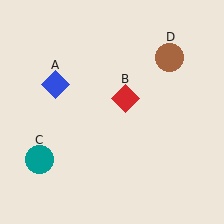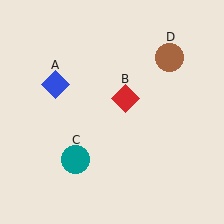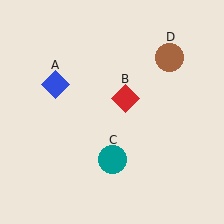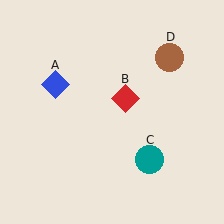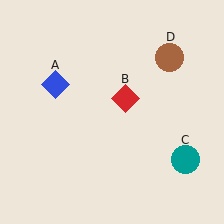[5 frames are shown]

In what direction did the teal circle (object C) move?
The teal circle (object C) moved right.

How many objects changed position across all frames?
1 object changed position: teal circle (object C).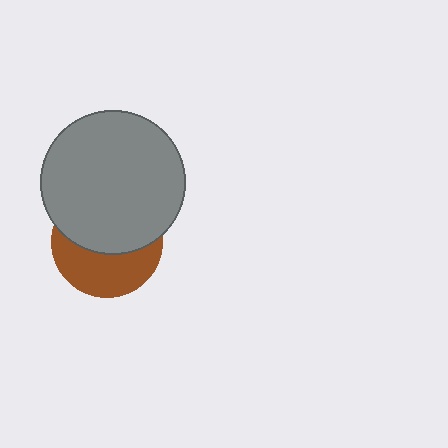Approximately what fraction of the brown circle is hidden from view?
Roughly 56% of the brown circle is hidden behind the gray circle.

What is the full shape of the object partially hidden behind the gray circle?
The partially hidden object is a brown circle.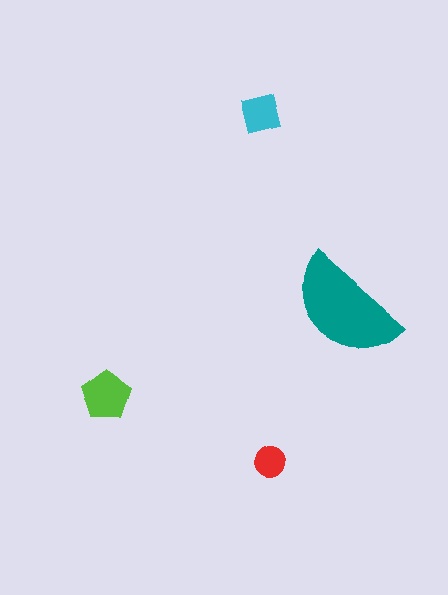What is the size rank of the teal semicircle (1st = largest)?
1st.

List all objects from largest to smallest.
The teal semicircle, the lime pentagon, the cyan square, the red circle.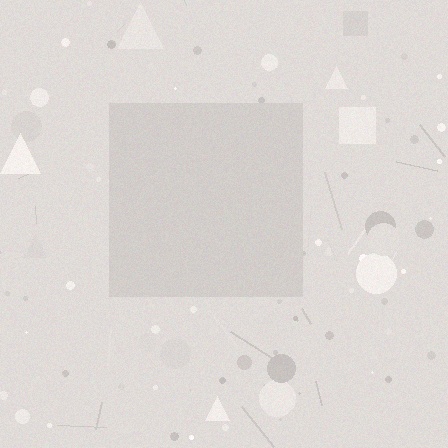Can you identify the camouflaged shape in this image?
The camouflaged shape is a square.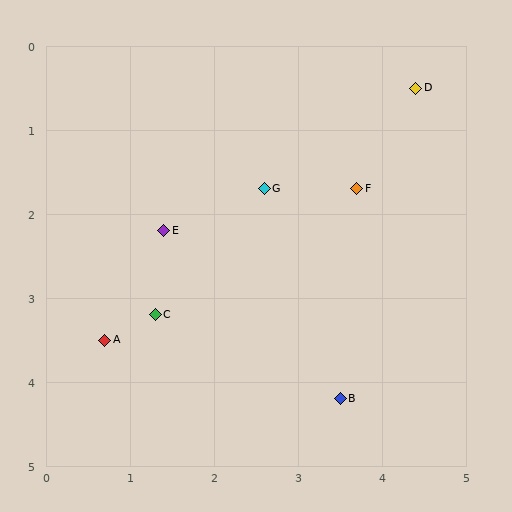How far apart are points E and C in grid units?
Points E and C are about 1.0 grid units apart.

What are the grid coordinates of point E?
Point E is at approximately (1.4, 2.2).